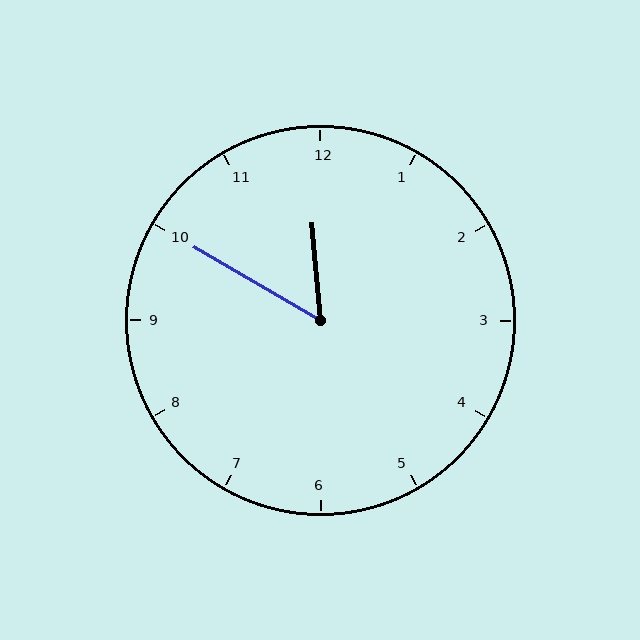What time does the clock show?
11:50.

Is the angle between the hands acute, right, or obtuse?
It is acute.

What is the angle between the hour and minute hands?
Approximately 55 degrees.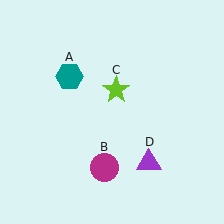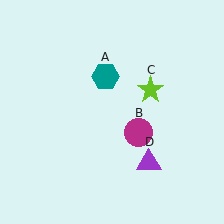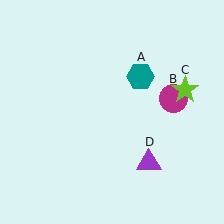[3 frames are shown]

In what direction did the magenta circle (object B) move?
The magenta circle (object B) moved up and to the right.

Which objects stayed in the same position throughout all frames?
Purple triangle (object D) remained stationary.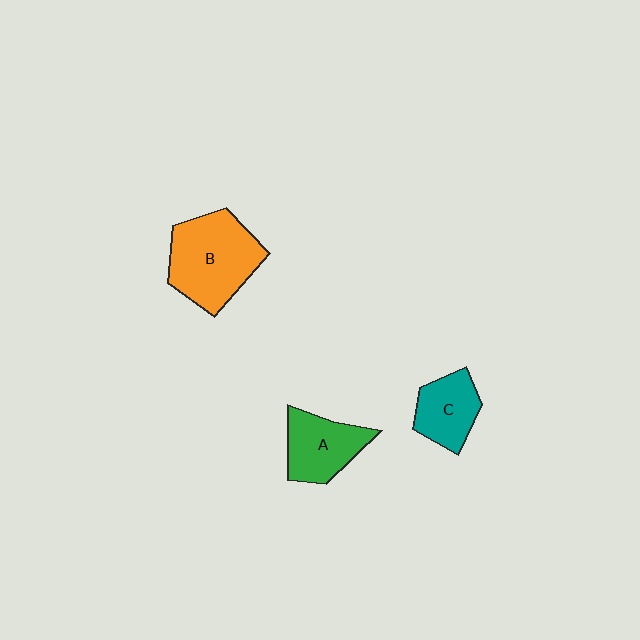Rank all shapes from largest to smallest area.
From largest to smallest: B (orange), A (green), C (teal).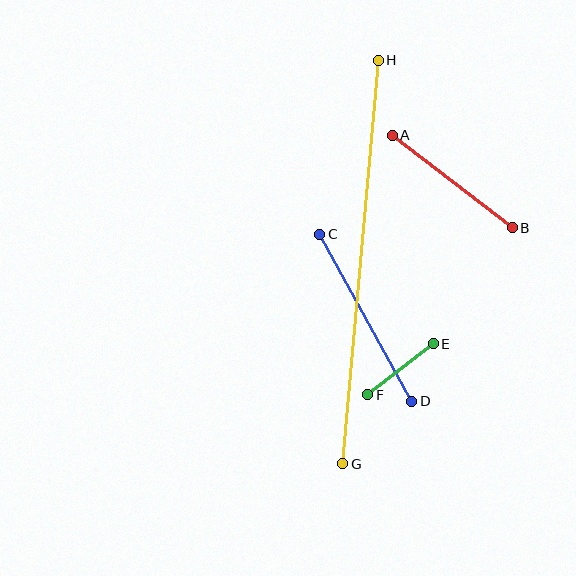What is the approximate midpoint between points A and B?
The midpoint is at approximately (452, 182) pixels.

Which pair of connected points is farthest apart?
Points G and H are farthest apart.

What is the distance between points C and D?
The distance is approximately 190 pixels.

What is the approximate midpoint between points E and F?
The midpoint is at approximately (401, 369) pixels.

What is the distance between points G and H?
The distance is approximately 405 pixels.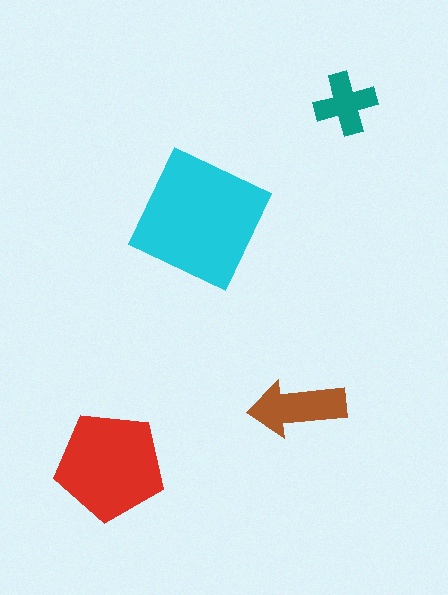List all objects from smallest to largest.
The teal cross, the brown arrow, the red pentagon, the cyan square.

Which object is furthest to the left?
The red pentagon is leftmost.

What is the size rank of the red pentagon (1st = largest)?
2nd.